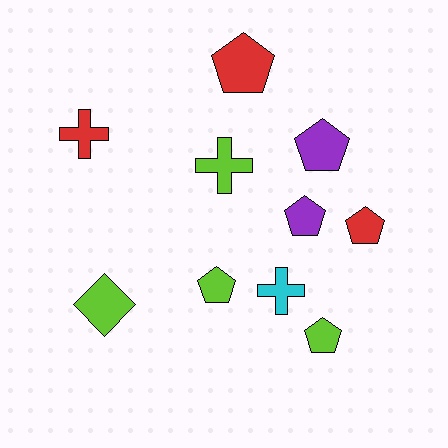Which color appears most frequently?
Lime, with 4 objects.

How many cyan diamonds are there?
There are no cyan diamonds.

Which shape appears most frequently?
Pentagon, with 6 objects.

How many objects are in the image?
There are 10 objects.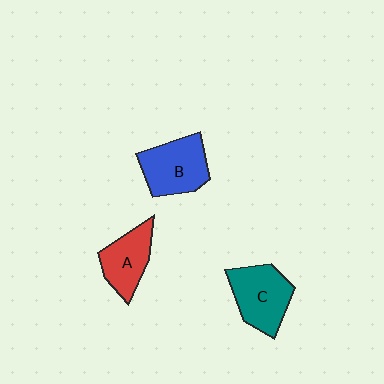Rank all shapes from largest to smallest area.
From largest to smallest: C (teal), B (blue), A (red).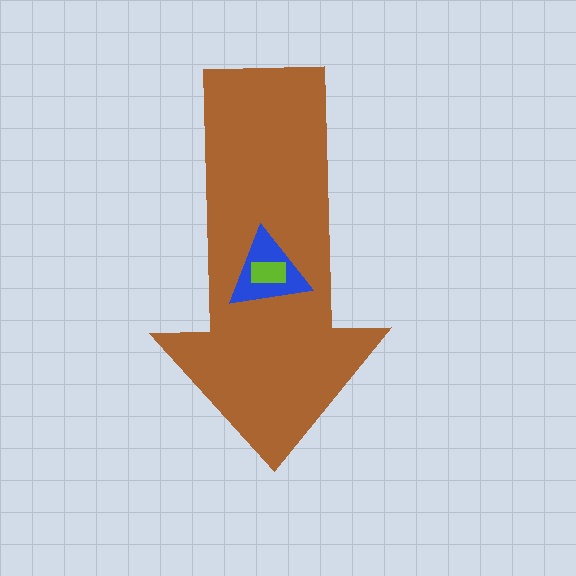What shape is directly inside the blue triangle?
The lime rectangle.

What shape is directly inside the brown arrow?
The blue triangle.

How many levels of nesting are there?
3.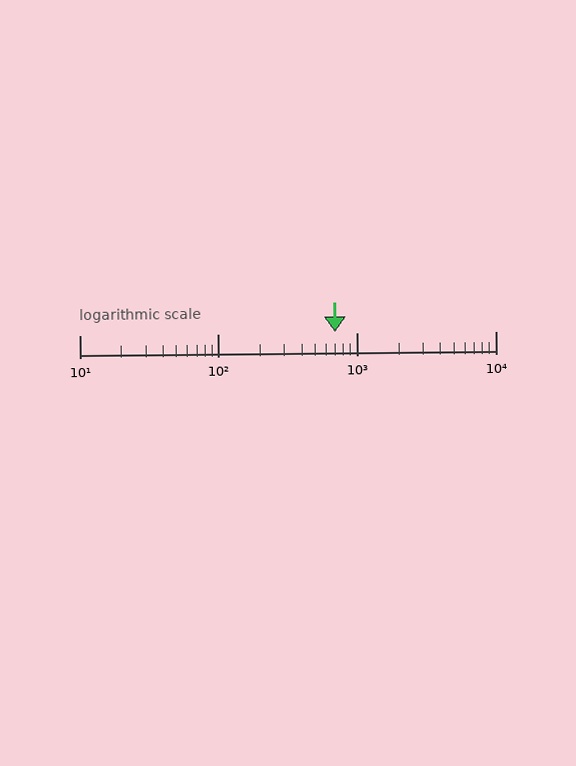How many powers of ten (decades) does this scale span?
The scale spans 3 decades, from 10 to 10000.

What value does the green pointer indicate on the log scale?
The pointer indicates approximately 700.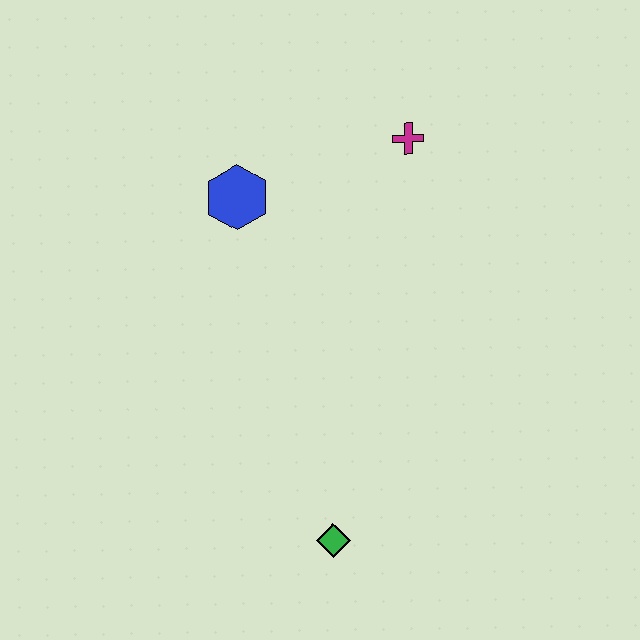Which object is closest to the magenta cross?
The blue hexagon is closest to the magenta cross.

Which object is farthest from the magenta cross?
The green diamond is farthest from the magenta cross.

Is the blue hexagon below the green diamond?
No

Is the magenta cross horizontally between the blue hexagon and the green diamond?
No